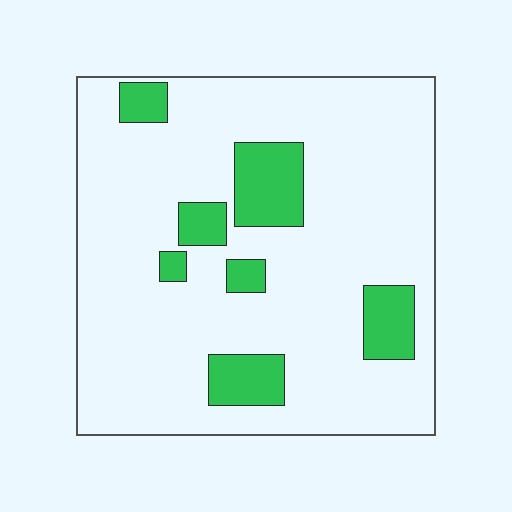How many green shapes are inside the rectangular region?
7.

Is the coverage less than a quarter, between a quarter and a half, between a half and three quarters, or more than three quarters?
Less than a quarter.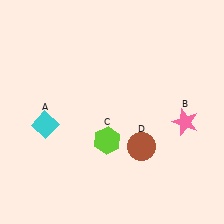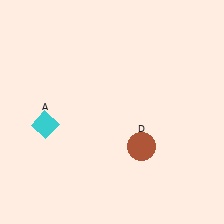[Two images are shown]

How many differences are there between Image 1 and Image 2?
There are 2 differences between the two images.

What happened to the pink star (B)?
The pink star (B) was removed in Image 2. It was in the bottom-right area of Image 1.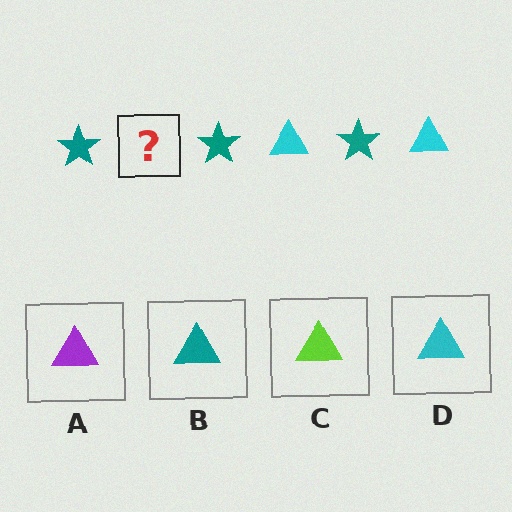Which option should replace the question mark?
Option D.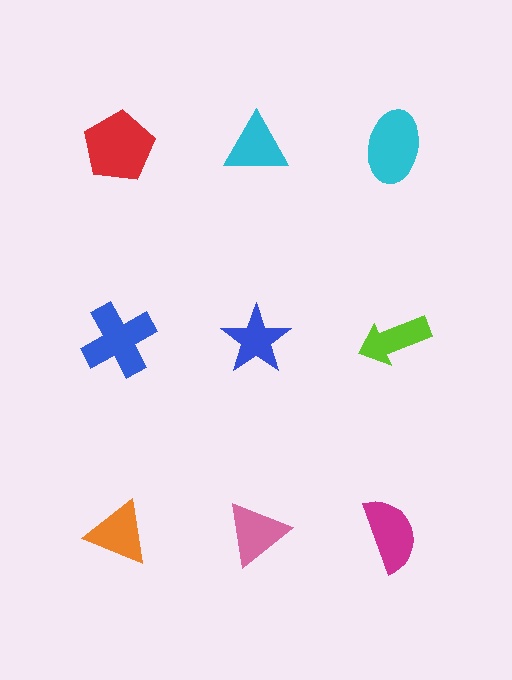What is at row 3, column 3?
A magenta semicircle.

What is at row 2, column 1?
A blue cross.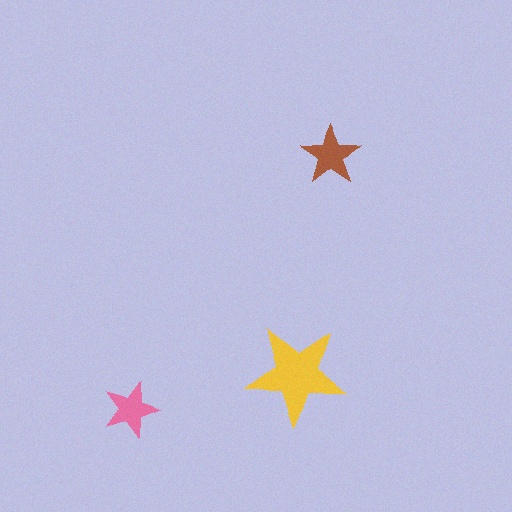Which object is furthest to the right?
The brown star is rightmost.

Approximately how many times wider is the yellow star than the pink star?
About 2 times wider.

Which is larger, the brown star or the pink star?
The brown one.